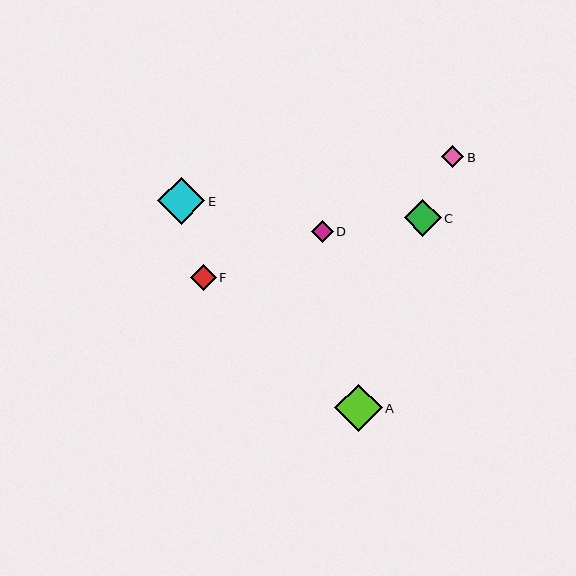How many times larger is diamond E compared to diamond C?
Diamond E is approximately 1.3 times the size of diamond C.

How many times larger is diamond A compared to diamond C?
Diamond A is approximately 1.3 times the size of diamond C.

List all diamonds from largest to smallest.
From largest to smallest: A, E, C, F, B, D.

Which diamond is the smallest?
Diamond D is the smallest with a size of approximately 22 pixels.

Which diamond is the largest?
Diamond A is the largest with a size of approximately 47 pixels.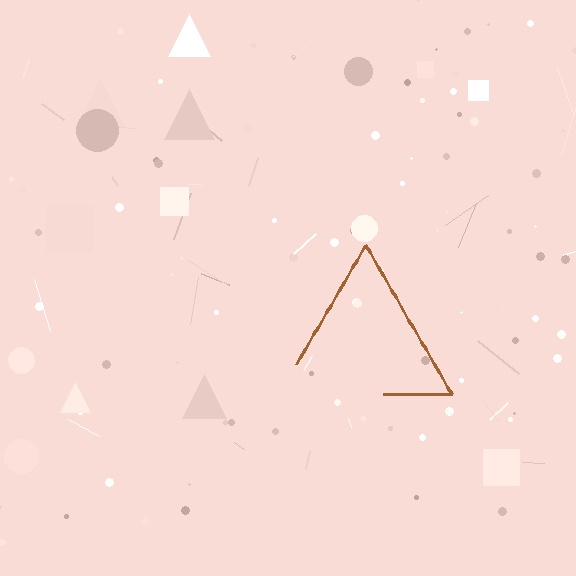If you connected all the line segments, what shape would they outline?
They would outline a triangle.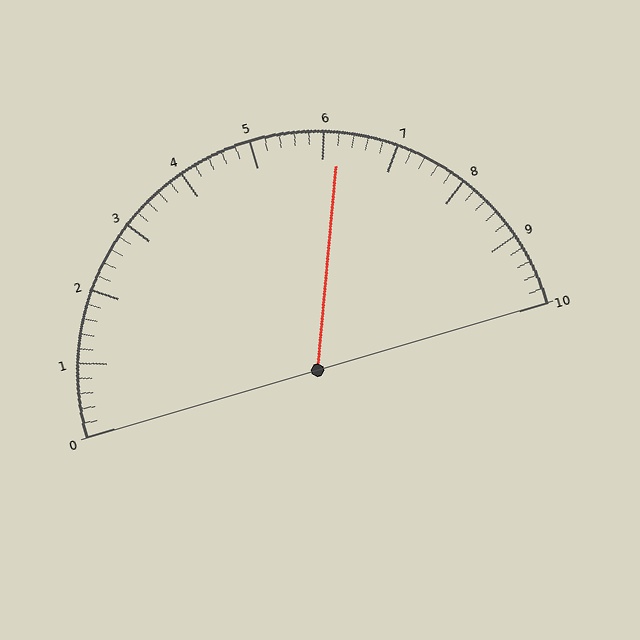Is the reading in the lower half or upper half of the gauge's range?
The reading is in the upper half of the range (0 to 10).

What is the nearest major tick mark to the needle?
The nearest major tick mark is 6.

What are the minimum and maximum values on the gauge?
The gauge ranges from 0 to 10.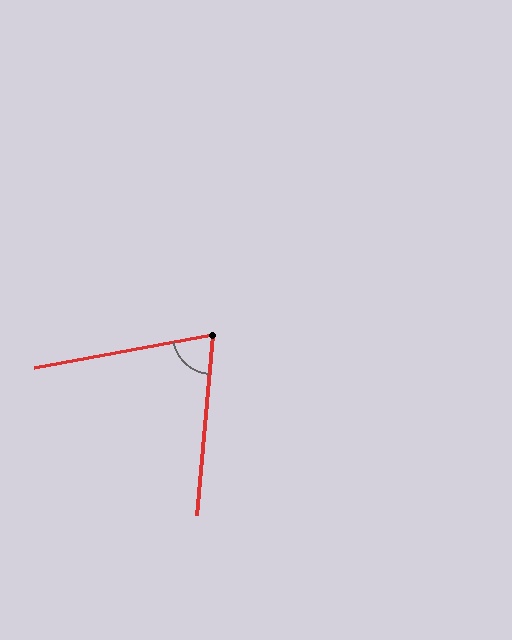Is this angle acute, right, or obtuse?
It is acute.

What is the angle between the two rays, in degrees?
Approximately 75 degrees.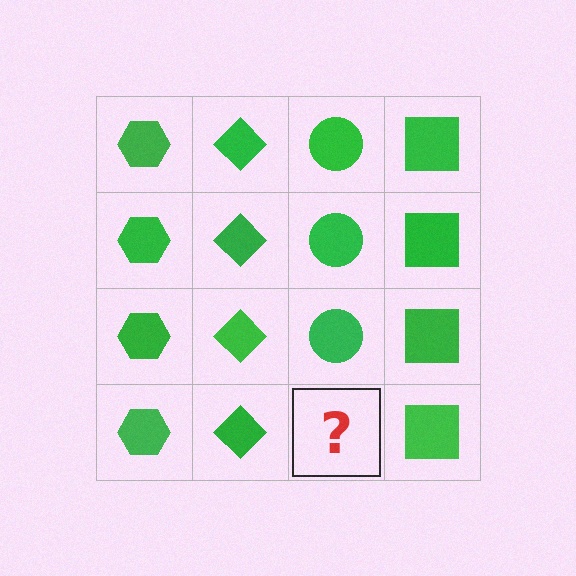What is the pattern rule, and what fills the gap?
The rule is that each column has a consistent shape. The gap should be filled with a green circle.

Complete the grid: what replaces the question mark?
The question mark should be replaced with a green circle.